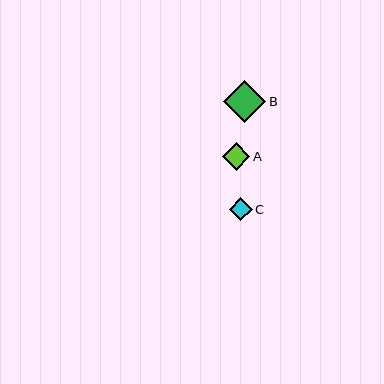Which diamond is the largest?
Diamond B is the largest with a size of approximately 42 pixels.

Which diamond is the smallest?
Diamond C is the smallest with a size of approximately 23 pixels.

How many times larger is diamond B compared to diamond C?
Diamond B is approximately 1.9 times the size of diamond C.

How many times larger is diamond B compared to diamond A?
Diamond B is approximately 1.5 times the size of diamond A.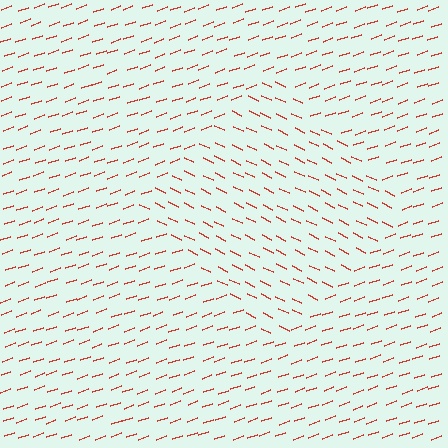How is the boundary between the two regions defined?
The boundary is defined purely by a change in line orientation (approximately 45 degrees difference). All lines are the same color and thickness.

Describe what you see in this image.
The image is filled with small red line segments. A diamond region in the image has lines oriented differently from the surrounding lines, creating a visible texture boundary.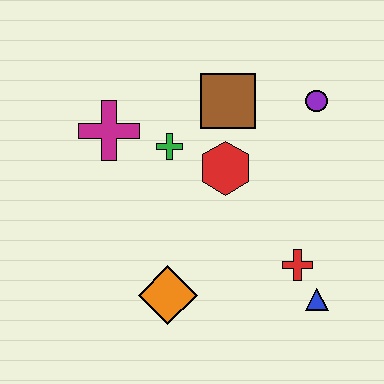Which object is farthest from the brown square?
The blue triangle is farthest from the brown square.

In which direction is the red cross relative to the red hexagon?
The red cross is below the red hexagon.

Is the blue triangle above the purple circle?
No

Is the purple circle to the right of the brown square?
Yes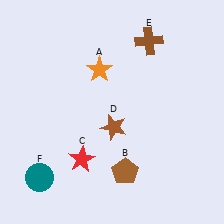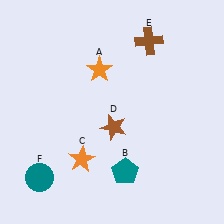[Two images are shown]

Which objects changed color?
B changed from brown to teal. C changed from red to orange.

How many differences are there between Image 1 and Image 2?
There are 2 differences between the two images.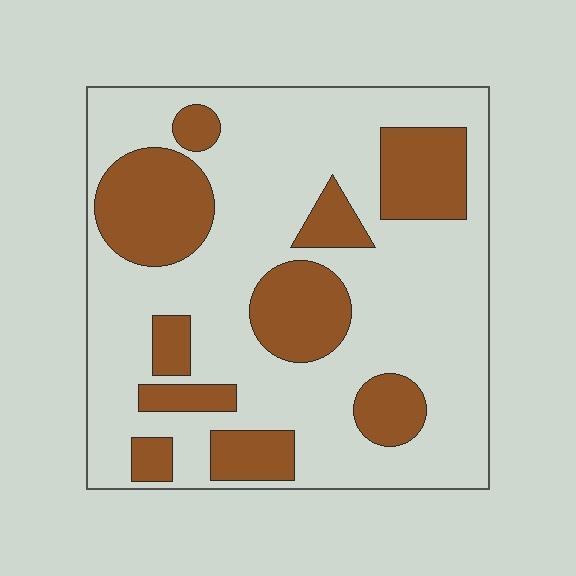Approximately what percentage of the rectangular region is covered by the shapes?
Approximately 30%.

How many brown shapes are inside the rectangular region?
10.